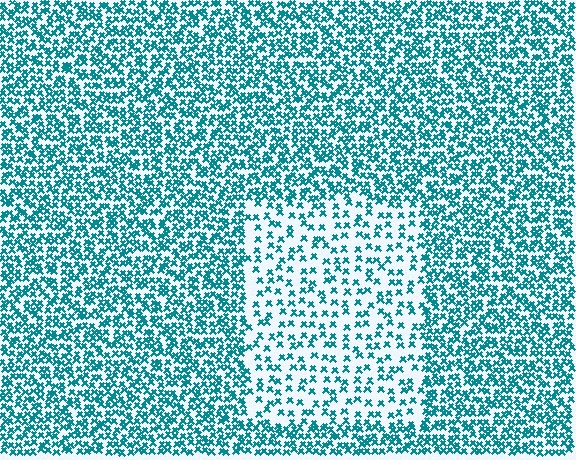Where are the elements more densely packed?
The elements are more densely packed outside the rectangle boundary.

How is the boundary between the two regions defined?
The boundary is defined by a change in element density (approximately 2.2x ratio). All elements are the same color, size, and shape.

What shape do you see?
I see a rectangle.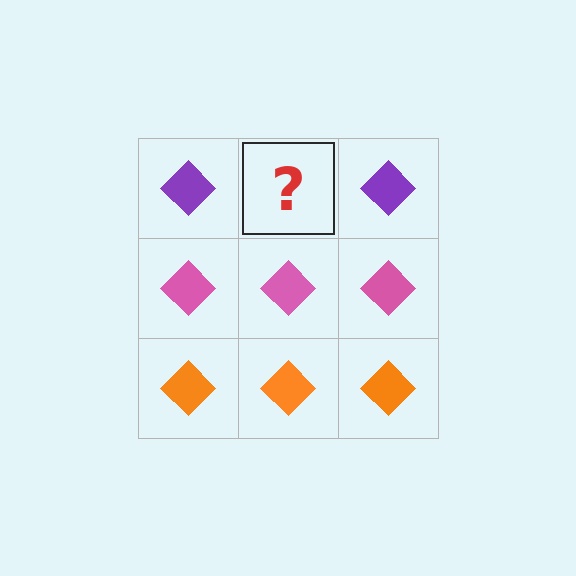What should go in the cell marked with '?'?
The missing cell should contain a purple diamond.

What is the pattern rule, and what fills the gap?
The rule is that each row has a consistent color. The gap should be filled with a purple diamond.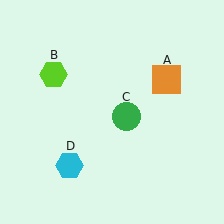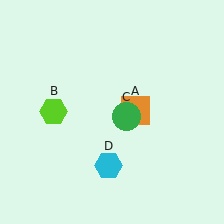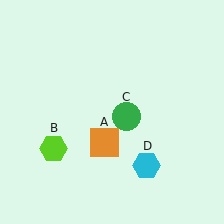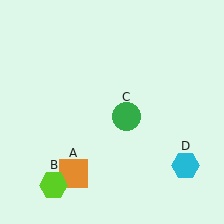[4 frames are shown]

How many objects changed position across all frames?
3 objects changed position: orange square (object A), lime hexagon (object B), cyan hexagon (object D).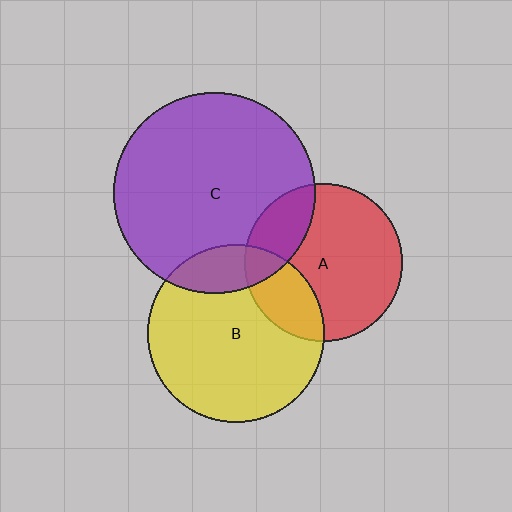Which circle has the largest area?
Circle C (purple).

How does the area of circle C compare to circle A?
Approximately 1.6 times.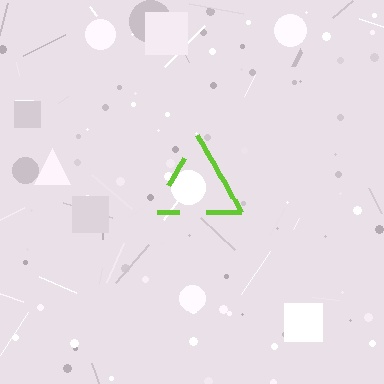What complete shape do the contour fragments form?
The contour fragments form a triangle.